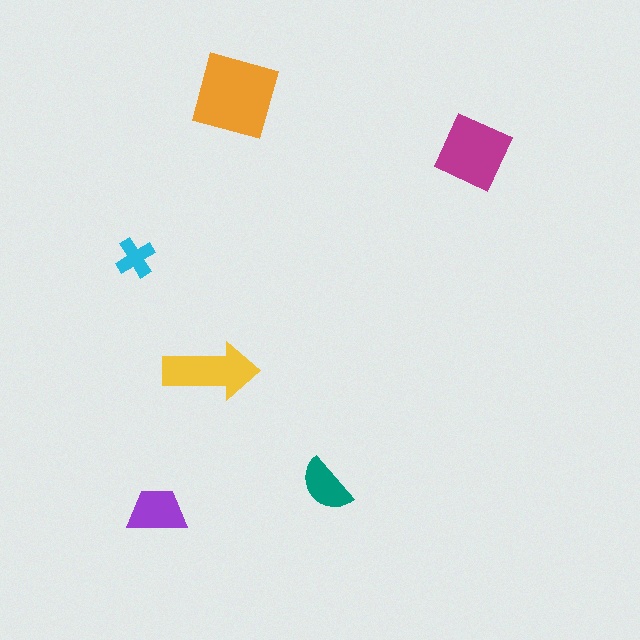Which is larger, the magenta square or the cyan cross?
The magenta square.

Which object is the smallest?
The cyan cross.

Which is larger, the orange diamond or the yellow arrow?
The orange diamond.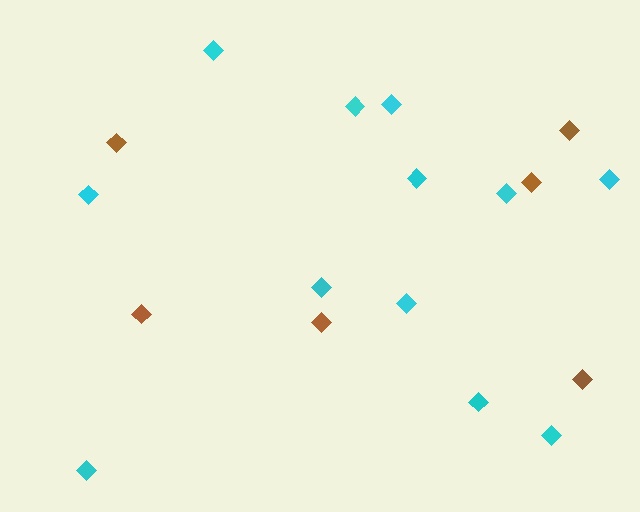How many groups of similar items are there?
There are 2 groups: one group of cyan diamonds (12) and one group of brown diamonds (6).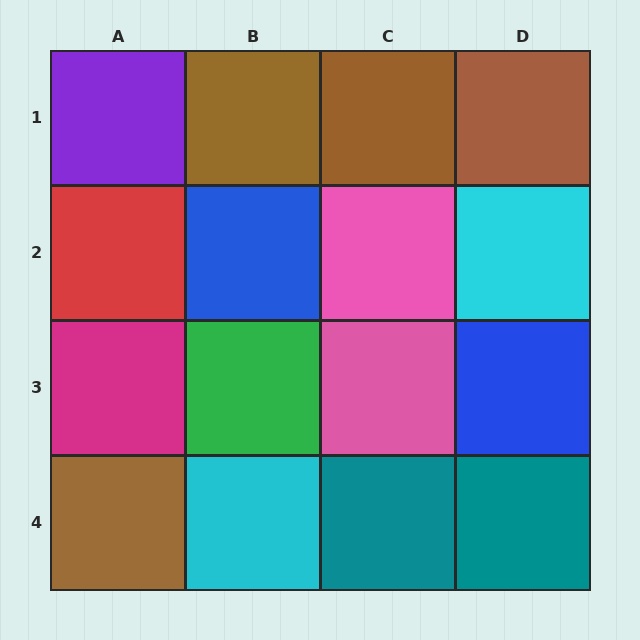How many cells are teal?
2 cells are teal.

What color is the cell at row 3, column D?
Blue.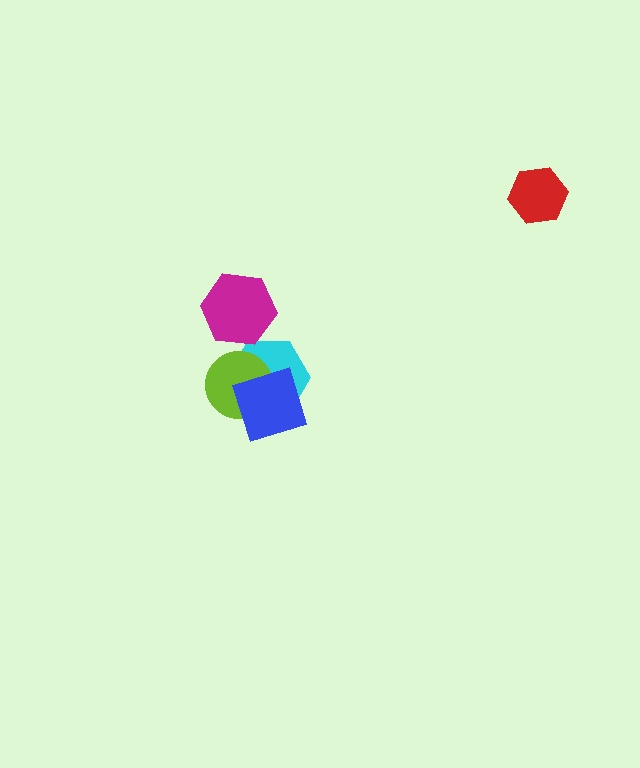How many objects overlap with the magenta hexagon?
0 objects overlap with the magenta hexagon.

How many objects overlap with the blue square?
2 objects overlap with the blue square.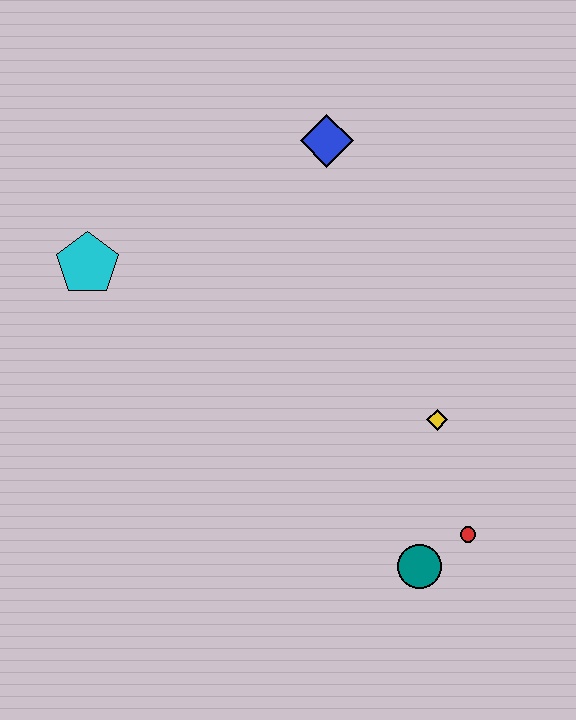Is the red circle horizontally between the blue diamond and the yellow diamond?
No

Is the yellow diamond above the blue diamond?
No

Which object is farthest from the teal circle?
The cyan pentagon is farthest from the teal circle.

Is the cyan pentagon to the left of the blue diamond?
Yes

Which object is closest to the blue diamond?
The cyan pentagon is closest to the blue diamond.